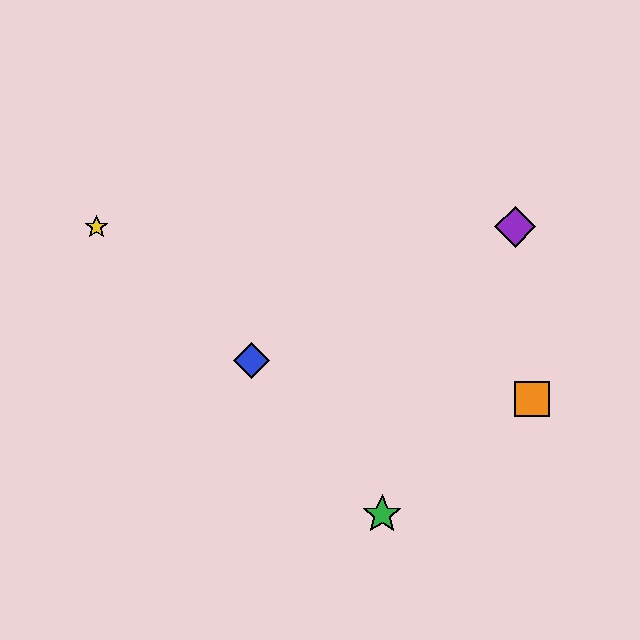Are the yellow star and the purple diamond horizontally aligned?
Yes, both are at y≈227.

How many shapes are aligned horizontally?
3 shapes (the red star, the yellow star, the purple diamond) are aligned horizontally.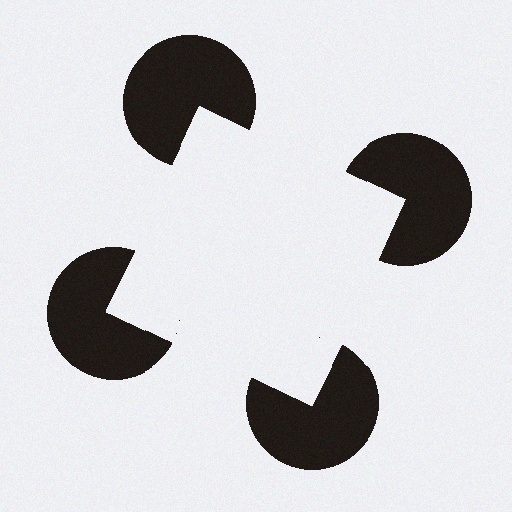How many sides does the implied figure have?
4 sides.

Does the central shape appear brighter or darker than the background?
It typically appears slightly brighter than the background, even though no actual brightness change is drawn.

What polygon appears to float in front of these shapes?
An illusory square — its edges are inferred from the aligned wedge cuts in the pac-man discs, not physically drawn.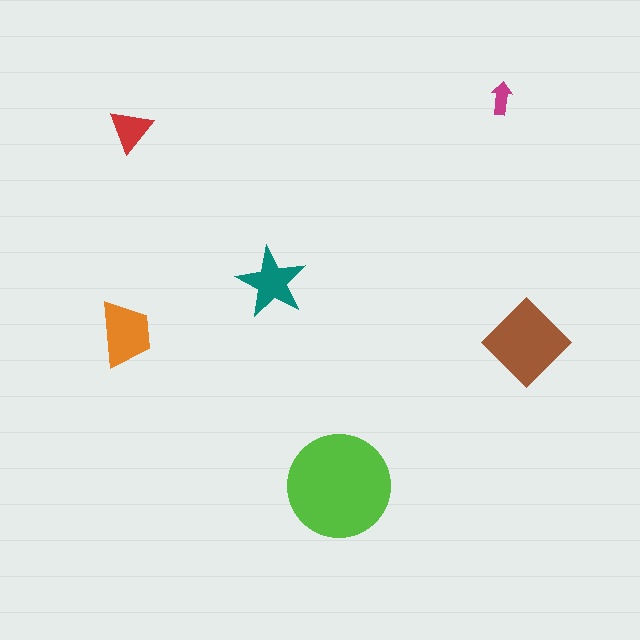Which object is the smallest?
The magenta arrow.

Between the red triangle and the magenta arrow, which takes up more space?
The red triangle.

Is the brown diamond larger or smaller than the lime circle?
Smaller.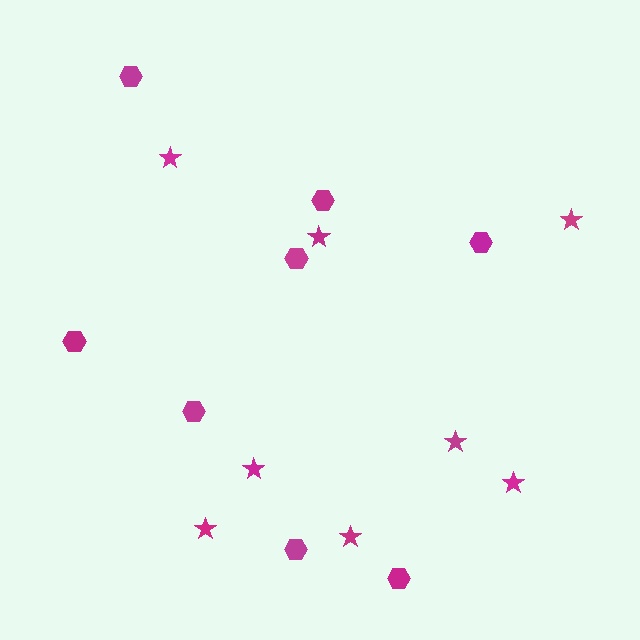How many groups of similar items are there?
There are 2 groups: one group of hexagons (8) and one group of stars (8).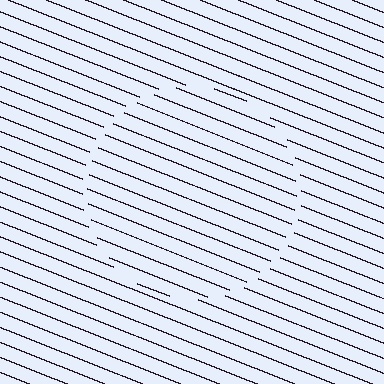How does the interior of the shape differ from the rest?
The interior of the shape contains the same grating, shifted by half a period — the contour is defined by the phase discontinuity where line-ends from the inner and outer gratings abut.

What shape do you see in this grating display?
An illusory circle. The interior of the shape contains the same grating, shifted by half a period — the contour is defined by the phase discontinuity where line-ends from the inner and outer gratings abut.